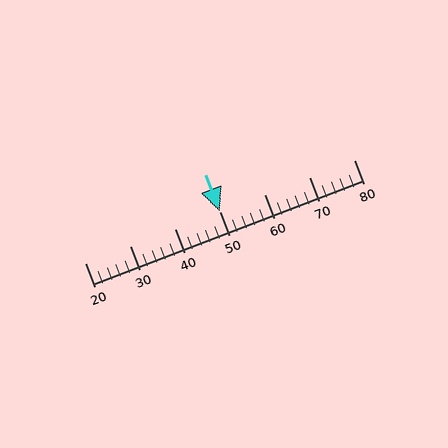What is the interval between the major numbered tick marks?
The major tick marks are spaced 10 units apart.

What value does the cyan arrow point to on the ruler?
The cyan arrow points to approximately 50.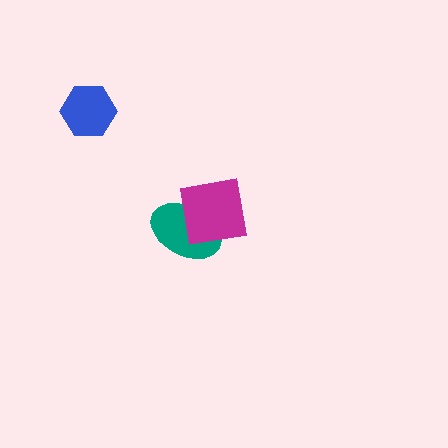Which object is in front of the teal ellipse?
The magenta square is in front of the teal ellipse.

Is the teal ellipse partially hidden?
Yes, it is partially covered by another shape.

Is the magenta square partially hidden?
No, no other shape covers it.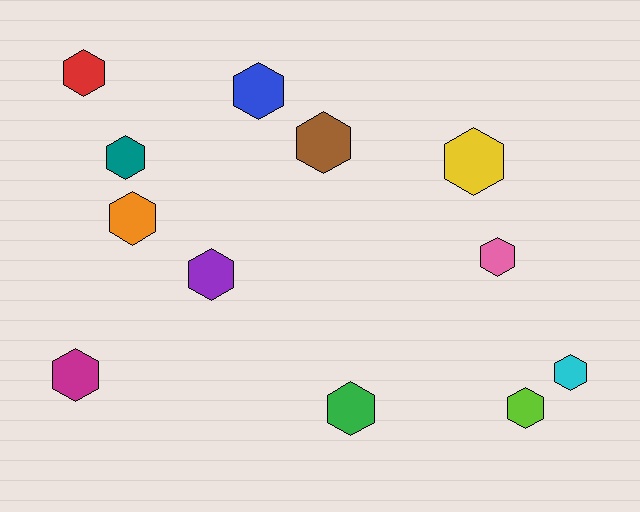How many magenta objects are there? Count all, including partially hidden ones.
There is 1 magenta object.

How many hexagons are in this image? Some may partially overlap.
There are 12 hexagons.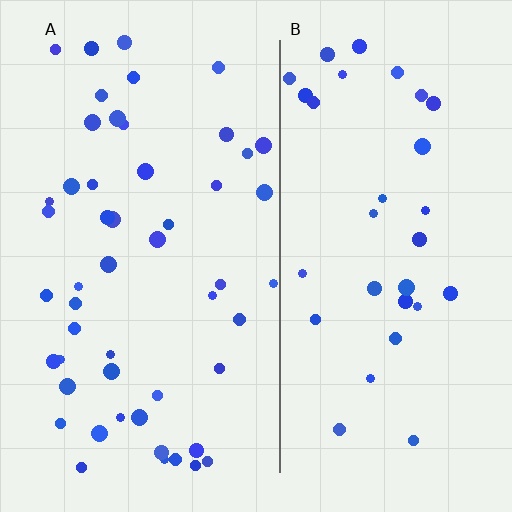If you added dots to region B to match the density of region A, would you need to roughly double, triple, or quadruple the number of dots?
Approximately double.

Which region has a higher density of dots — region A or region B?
A (the left).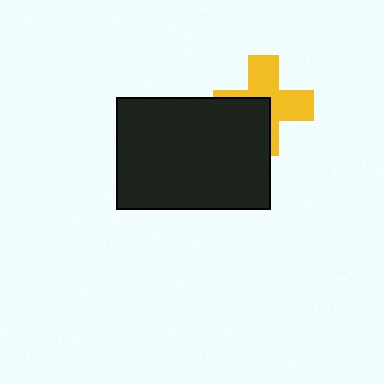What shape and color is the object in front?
The object in front is a black rectangle.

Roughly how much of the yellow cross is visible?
About half of it is visible (roughly 59%).